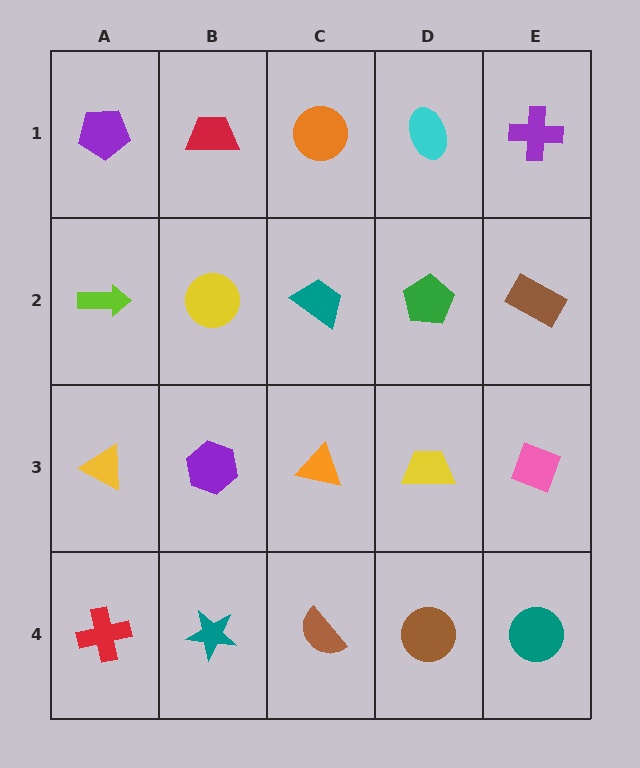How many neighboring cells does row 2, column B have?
4.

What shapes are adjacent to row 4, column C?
An orange triangle (row 3, column C), a teal star (row 4, column B), a brown circle (row 4, column D).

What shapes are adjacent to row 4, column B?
A purple hexagon (row 3, column B), a red cross (row 4, column A), a brown semicircle (row 4, column C).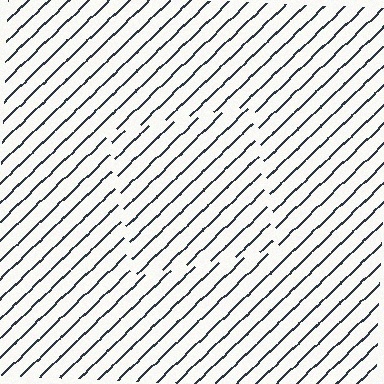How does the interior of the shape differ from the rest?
The interior of the shape contains the same grating, shifted by half a period — the contour is defined by the phase discontinuity where line-ends from the inner and outer gratings abut.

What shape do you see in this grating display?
An illusory square. The interior of the shape contains the same grating, shifted by half a period — the contour is defined by the phase discontinuity where line-ends from the inner and outer gratings abut.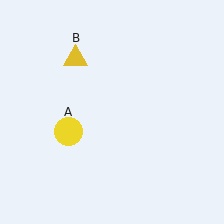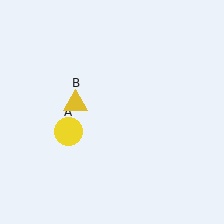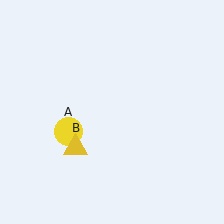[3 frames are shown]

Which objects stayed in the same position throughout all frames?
Yellow circle (object A) remained stationary.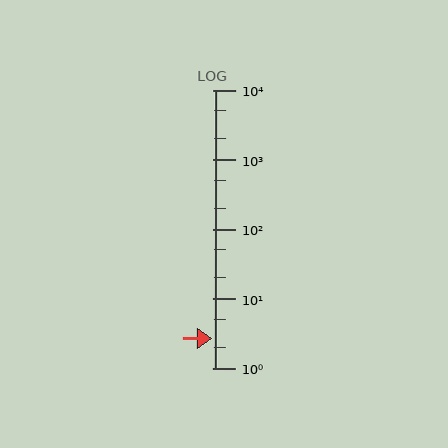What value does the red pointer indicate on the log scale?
The pointer indicates approximately 2.7.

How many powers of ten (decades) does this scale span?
The scale spans 4 decades, from 1 to 10000.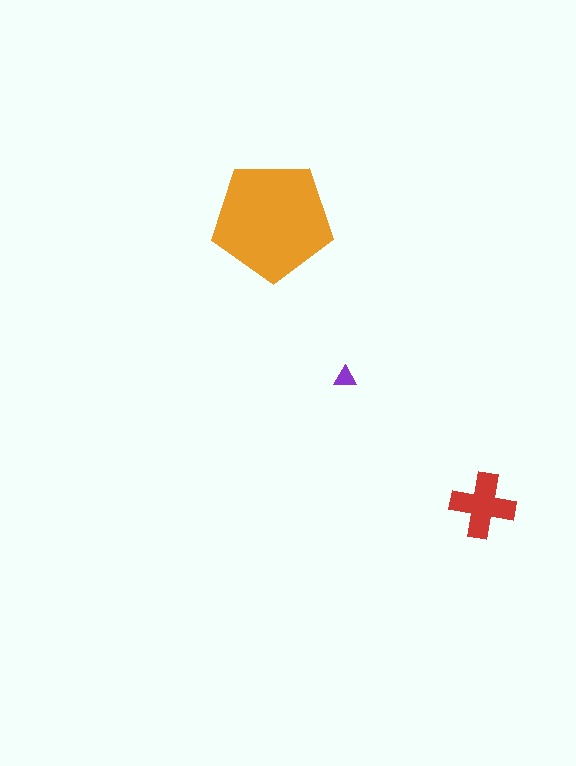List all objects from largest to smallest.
The orange pentagon, the red cross, the purple triangle.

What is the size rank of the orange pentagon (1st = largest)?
1st.